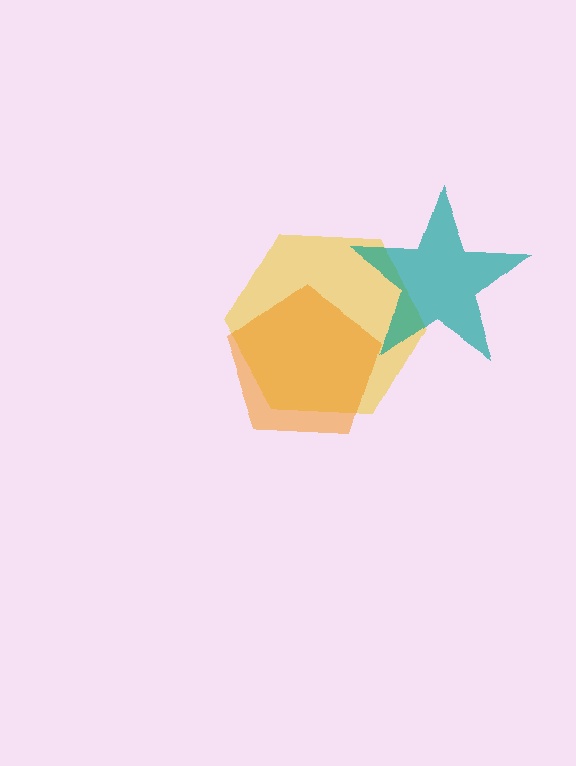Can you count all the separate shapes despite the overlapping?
Yes, there are 3 separate shapes.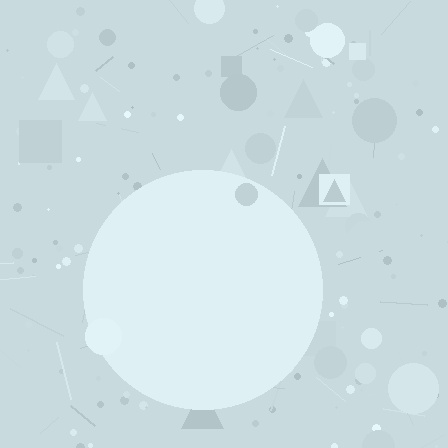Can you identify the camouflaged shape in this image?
The camouflaged shape is a circle.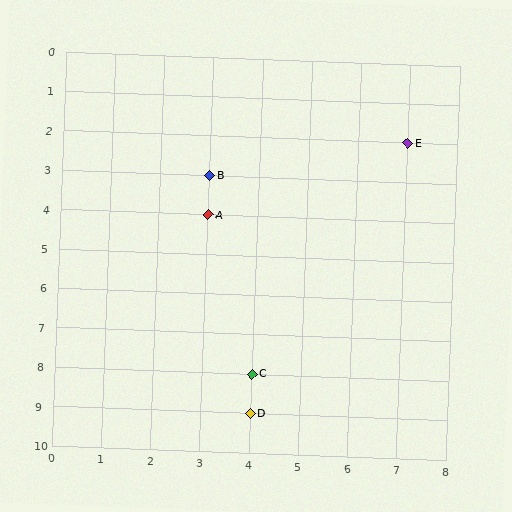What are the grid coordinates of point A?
Point A is at grid coordinates (3, 4).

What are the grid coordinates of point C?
Point C is at grid coordinates (4, 8).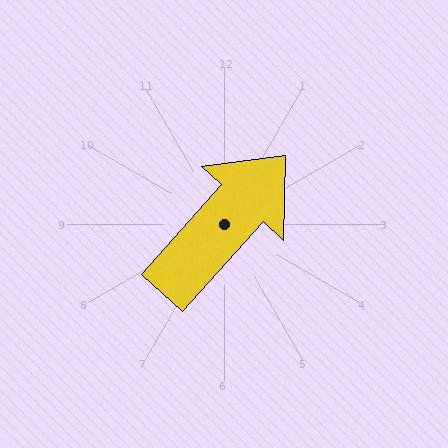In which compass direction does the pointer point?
Northeast.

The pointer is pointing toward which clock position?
Roughly 1 o'clock.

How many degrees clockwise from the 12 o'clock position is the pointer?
Approximately 42 degrees.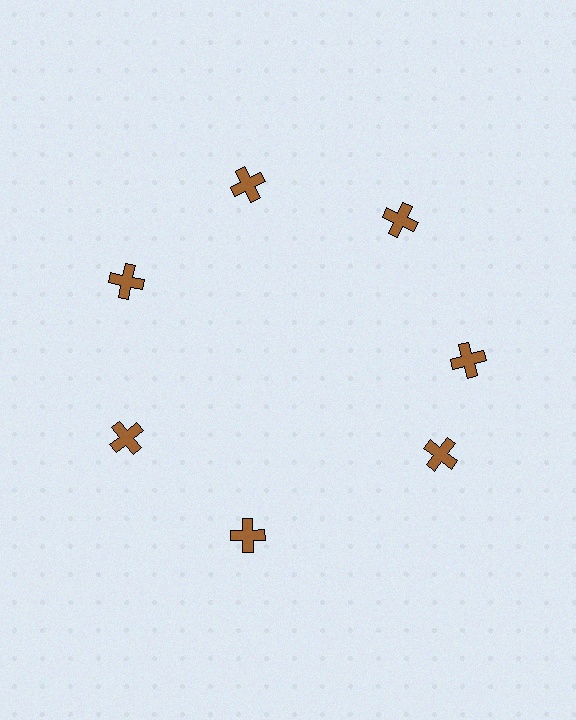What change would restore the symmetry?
The symmetry would be restored by rotating it back into even spacing with its neighbors so that all 7 crosses sit at equal angles and equal distance from the center.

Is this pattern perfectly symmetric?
No. The 7 brown crosses are arranged in a ring, but one element near the 5 o'clock position is rotated out of alignment along the ring, breaking the 7-fold rotational symmetry.